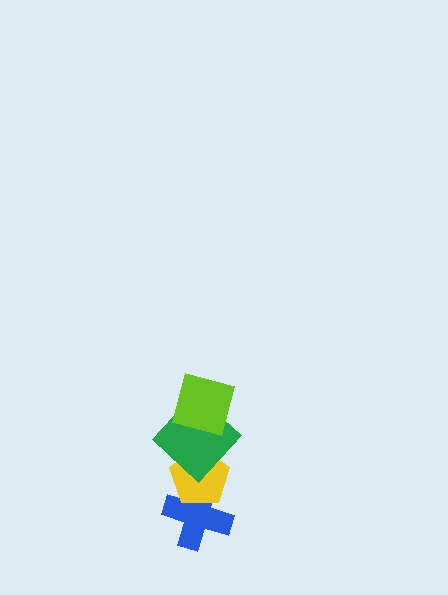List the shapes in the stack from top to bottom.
From top to bottom: the lime square, the green diamond, the yellow pentagon, the blue cross.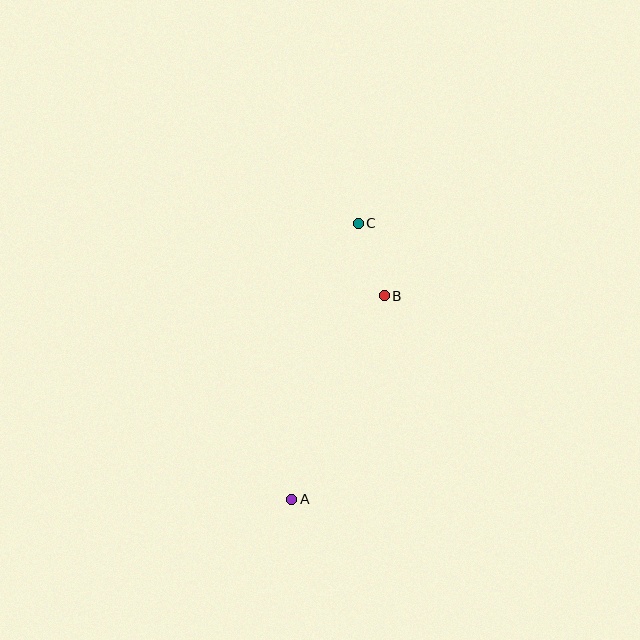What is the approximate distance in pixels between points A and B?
The distance between A and B is approximately 223 pixels.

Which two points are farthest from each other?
Points A and C are farthest from each other.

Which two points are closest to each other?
Points B and C are closest to each other.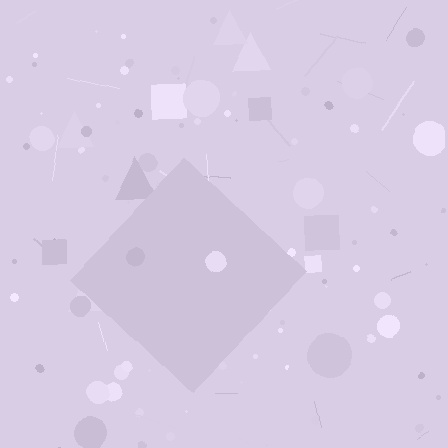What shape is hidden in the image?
A diamond is hidden in the image.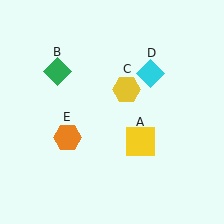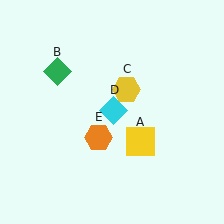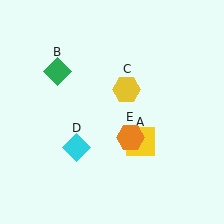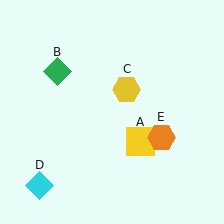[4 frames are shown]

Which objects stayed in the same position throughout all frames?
Yellow square (object A) and green diamond (object B) and yellow hexagon (object C) remained stationary.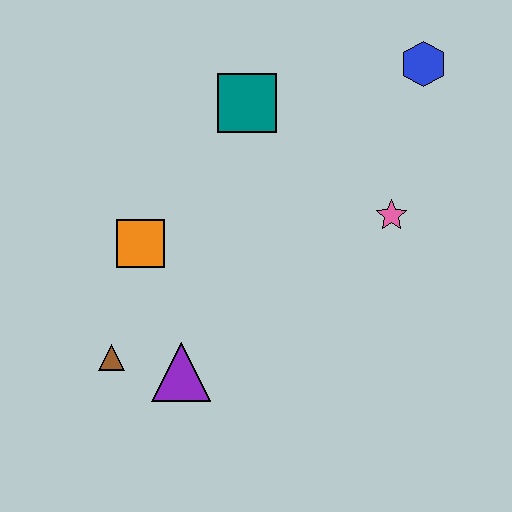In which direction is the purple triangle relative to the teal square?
The purple triangle is below the teal square.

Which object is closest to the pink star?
The blue hexagon is closest to the pink star.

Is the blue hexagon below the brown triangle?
No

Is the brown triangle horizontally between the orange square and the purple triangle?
No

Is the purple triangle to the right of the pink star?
No